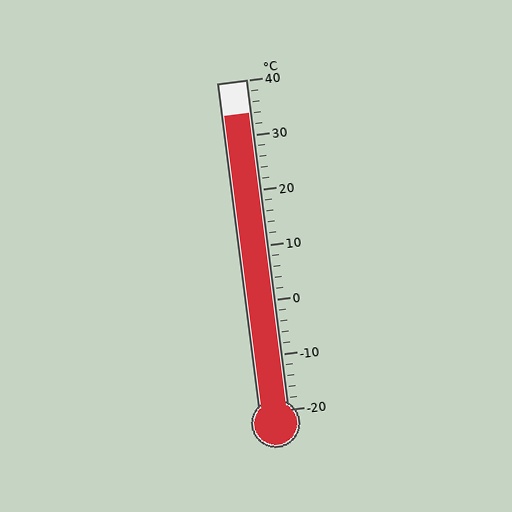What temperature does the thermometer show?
The thermometer shows approximately 34°C.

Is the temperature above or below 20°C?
The temperature is above 20°C.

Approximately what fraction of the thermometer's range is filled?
The thermometer is filled to approximately 90% of its range.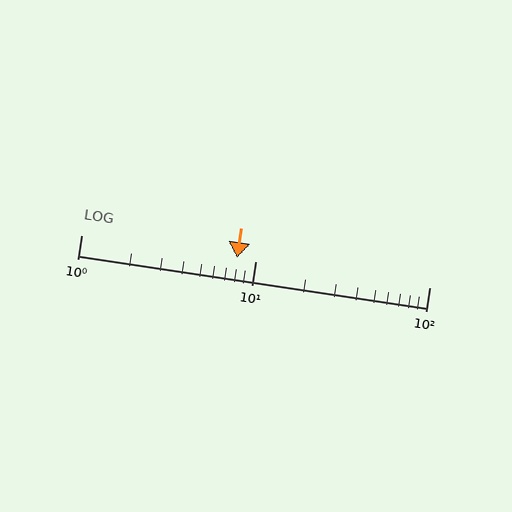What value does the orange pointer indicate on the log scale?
The pointer indicates approximately 7.9.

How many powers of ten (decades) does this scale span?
The scale spans 2 decades, from 1 to 100.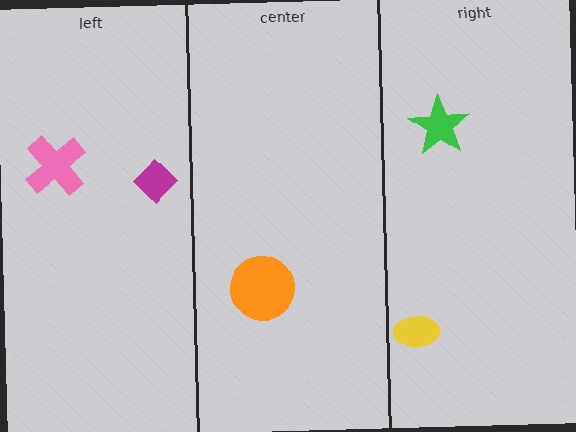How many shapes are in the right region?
2.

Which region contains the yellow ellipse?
The right region.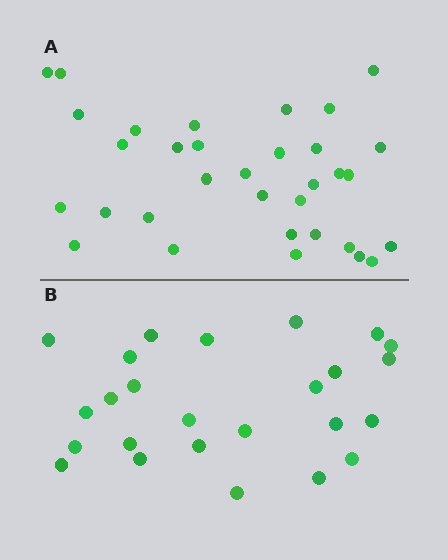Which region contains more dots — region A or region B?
Region A (the top region) has more dots.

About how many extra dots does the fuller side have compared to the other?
Region A has roughly 8 or so more dots than region B.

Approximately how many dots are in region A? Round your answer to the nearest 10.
About 30 dots. (The exact count is 33, which rounds to 30.)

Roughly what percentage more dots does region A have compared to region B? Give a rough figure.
About 30% more.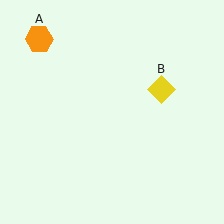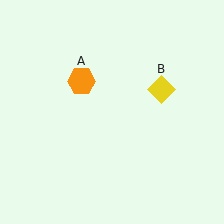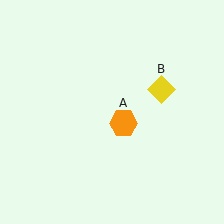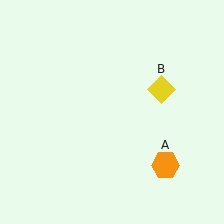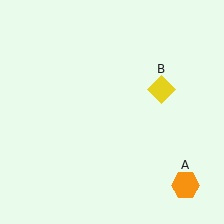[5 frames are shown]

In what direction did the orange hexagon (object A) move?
The orange hexagon (object A) moved down and to the right.